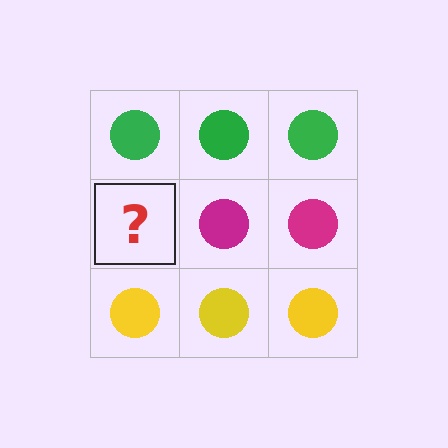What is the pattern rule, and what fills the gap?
The rule is that each row has a consistent color. The gap should be filled with a magenta circle.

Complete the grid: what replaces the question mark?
The question mark should be replaced with a magenta circle.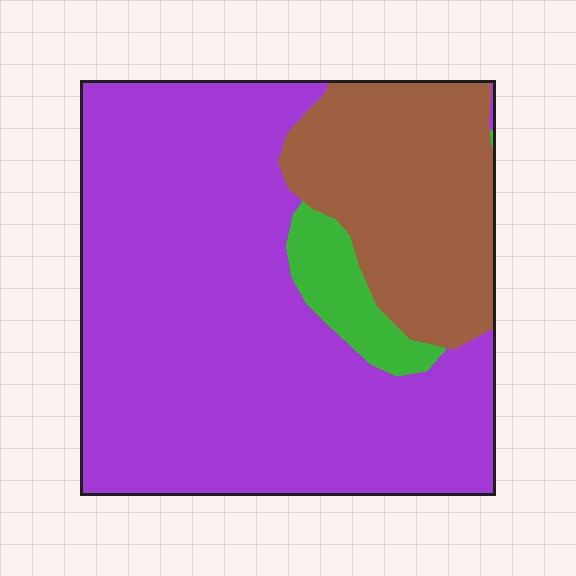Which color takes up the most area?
Purple, at roughly 70%.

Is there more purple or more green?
Purple.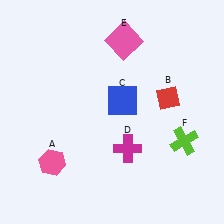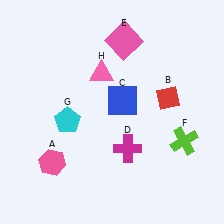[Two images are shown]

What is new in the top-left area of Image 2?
A pink triangle (H) was added in the top-left area of Image 2.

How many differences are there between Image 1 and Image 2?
There are 2 differences between the two images.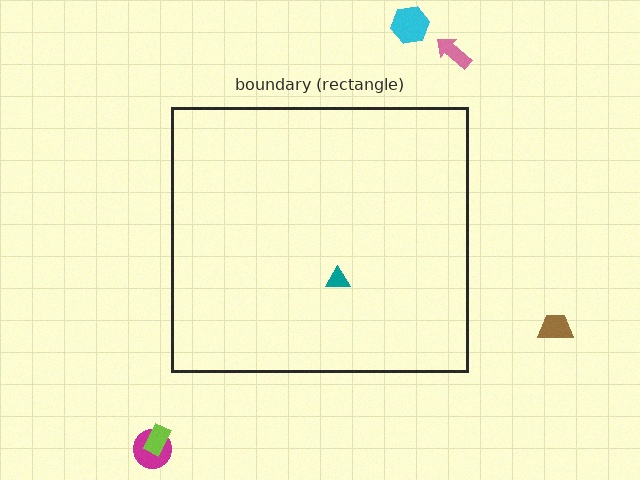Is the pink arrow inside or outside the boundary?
Outside.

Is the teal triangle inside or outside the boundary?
Inside.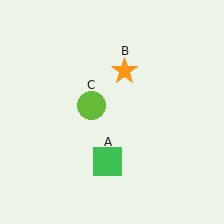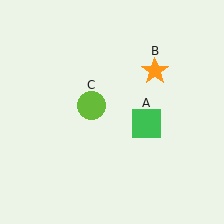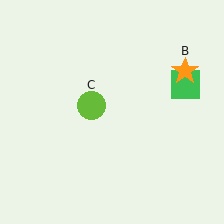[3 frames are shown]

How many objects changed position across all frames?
2 objects changed position: green square (object A), orange star (object B).